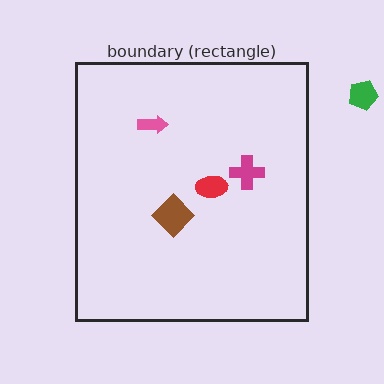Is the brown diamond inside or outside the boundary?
Inside.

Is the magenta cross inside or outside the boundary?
Inside.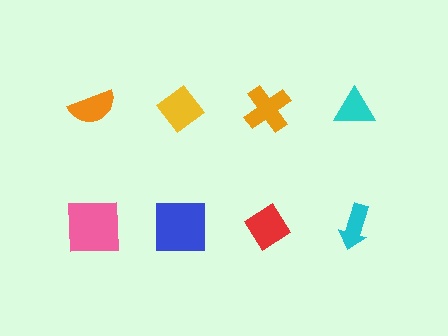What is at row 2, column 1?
A pink square.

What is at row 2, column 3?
A red diamond.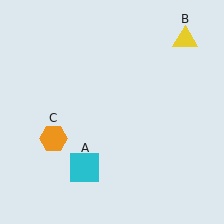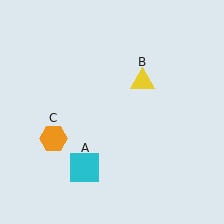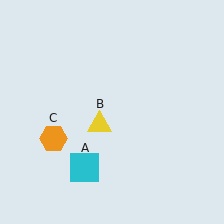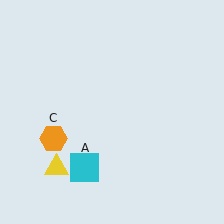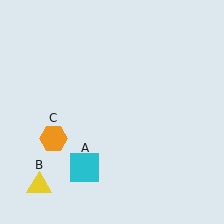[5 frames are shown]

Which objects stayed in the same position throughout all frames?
Cyan square (object A) and orange hexagon (object C) remained stationary.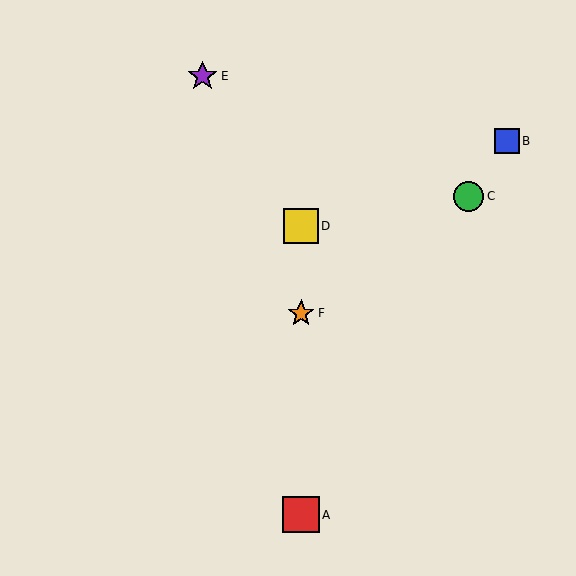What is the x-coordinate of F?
Object F is at x≈301.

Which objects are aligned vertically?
Objects A, D, F are aligned vertically.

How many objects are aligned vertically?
3 objects (A, D, F) are aligned vertically.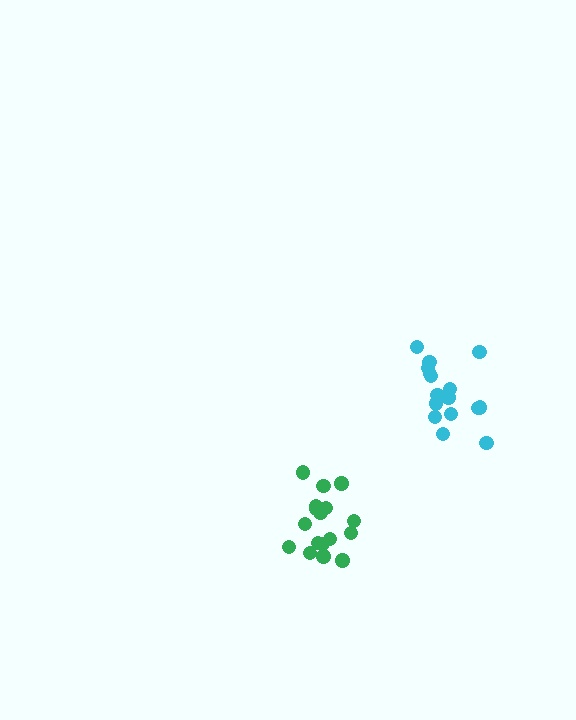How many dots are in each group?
Group 1: 16 dots, Group 2: 17 dots (33 total).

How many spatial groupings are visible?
There are 2 spatial groupings.